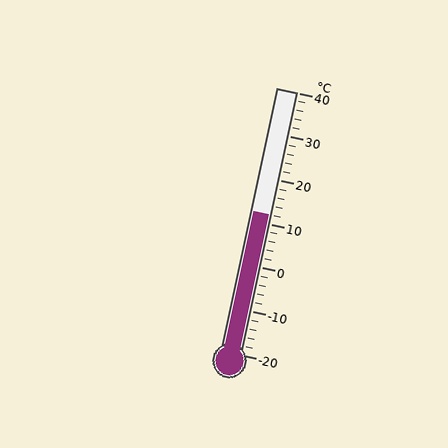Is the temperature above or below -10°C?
The temperature is above -10°C.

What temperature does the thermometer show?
The thermometer shows approximately 12°C.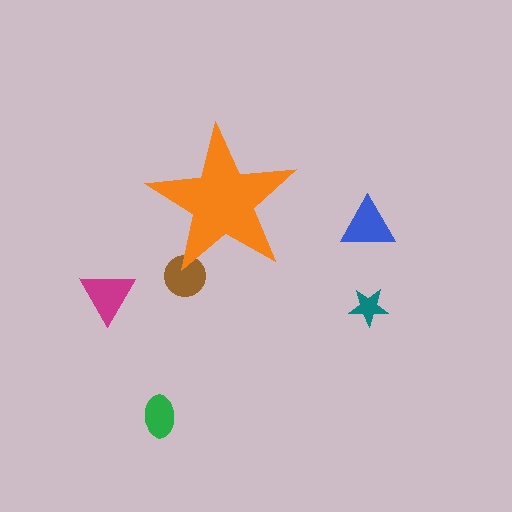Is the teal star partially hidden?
No, the teal star is fully visible.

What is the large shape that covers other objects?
An orange star.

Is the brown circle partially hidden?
Yes, the brown circle is partially hidden behind the orange star.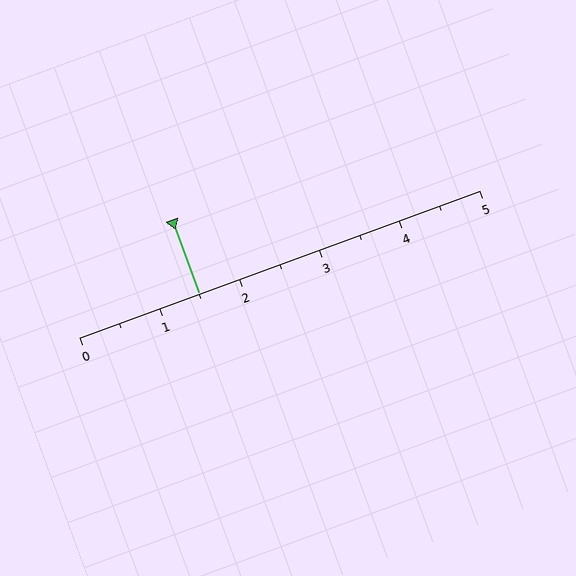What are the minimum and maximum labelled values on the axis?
The axis runs from 0 to 5.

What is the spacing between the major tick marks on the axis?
The major ticks are spaced 1 apart.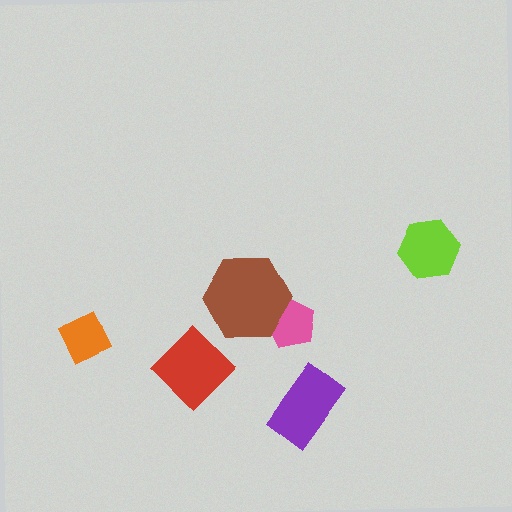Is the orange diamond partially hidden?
No, no other shape covers it.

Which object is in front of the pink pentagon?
The brown hexagon is in front of the pink pentagon.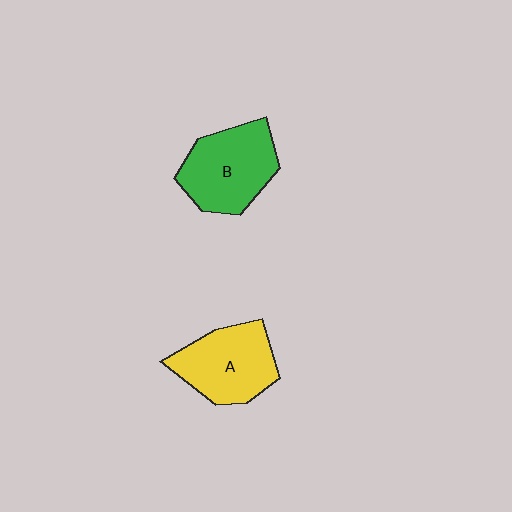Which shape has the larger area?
Shape B (green).